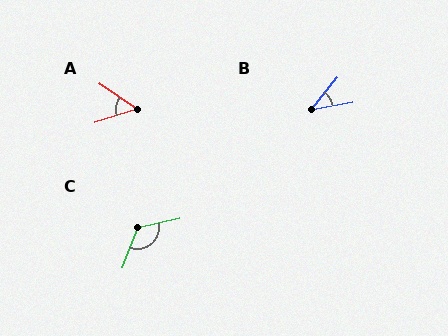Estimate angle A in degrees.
Approximately 52 degrees.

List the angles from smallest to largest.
B (40°), A (52°), C (124°).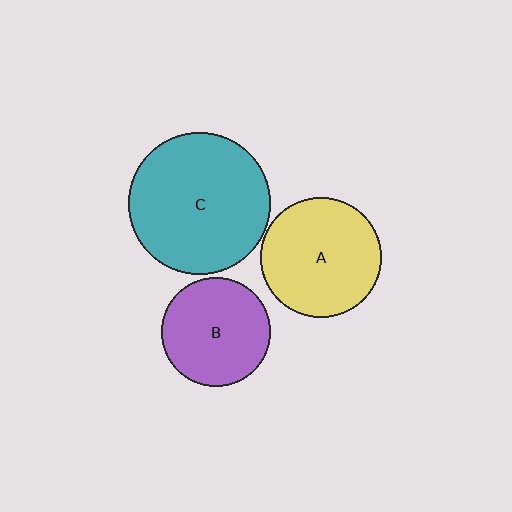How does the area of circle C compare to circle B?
Approximately 1.7 times.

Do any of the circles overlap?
No, none of the circles overlap.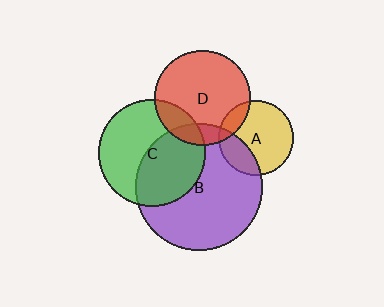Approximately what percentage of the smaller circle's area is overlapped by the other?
Approximately 25%.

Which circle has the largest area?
Circle B (purple).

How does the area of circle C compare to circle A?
Approximately 2.0 times.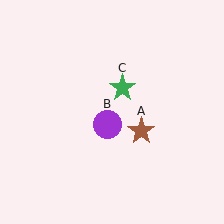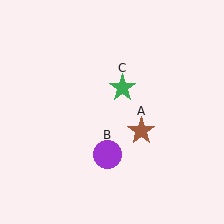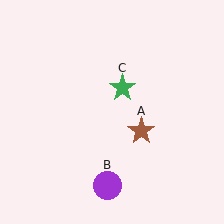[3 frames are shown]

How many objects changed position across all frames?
1 object changed position: purple circle (object B).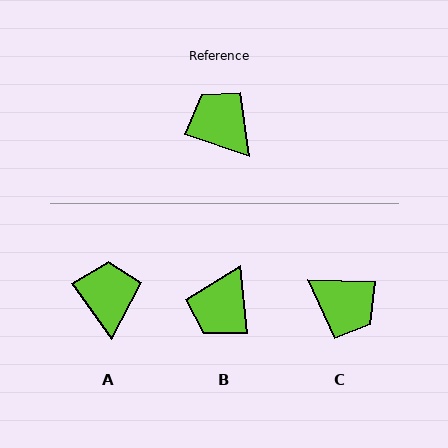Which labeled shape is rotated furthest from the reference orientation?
C, about 163 degrees away.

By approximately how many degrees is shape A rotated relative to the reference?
Approximately 36 degrees clockwise.